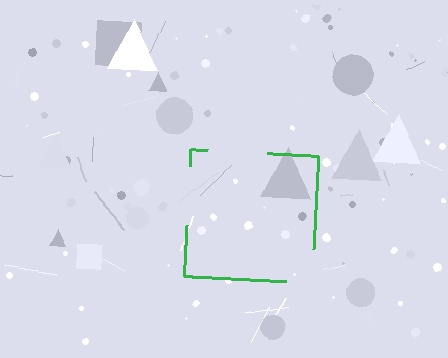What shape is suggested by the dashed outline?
The dashed outline suggests a square.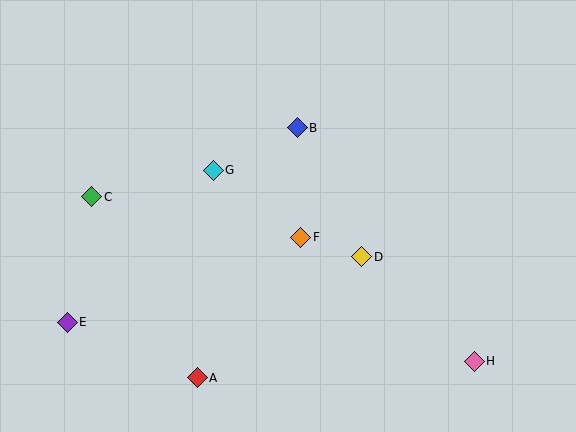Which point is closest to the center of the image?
Point F at (301, 237) is closest to the center.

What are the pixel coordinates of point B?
Point B is at (297, 128).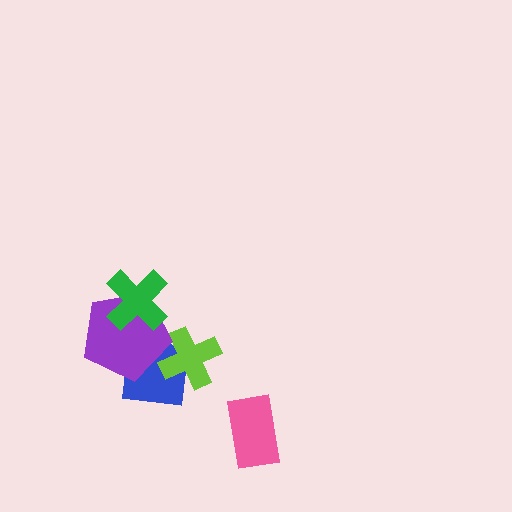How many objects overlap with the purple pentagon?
3 objects overlap with the purple pentagon.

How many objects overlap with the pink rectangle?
0 objects overlap with the pink rectangle.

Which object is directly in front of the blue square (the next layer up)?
The lime cross is directly in front of the blue square.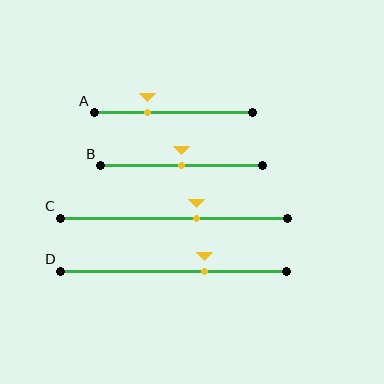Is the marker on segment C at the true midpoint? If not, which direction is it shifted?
No, the marker on segment C is shifted to the right by about 10% of the segment length.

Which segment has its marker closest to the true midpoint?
Segment B has its marker closest to the true midpoint.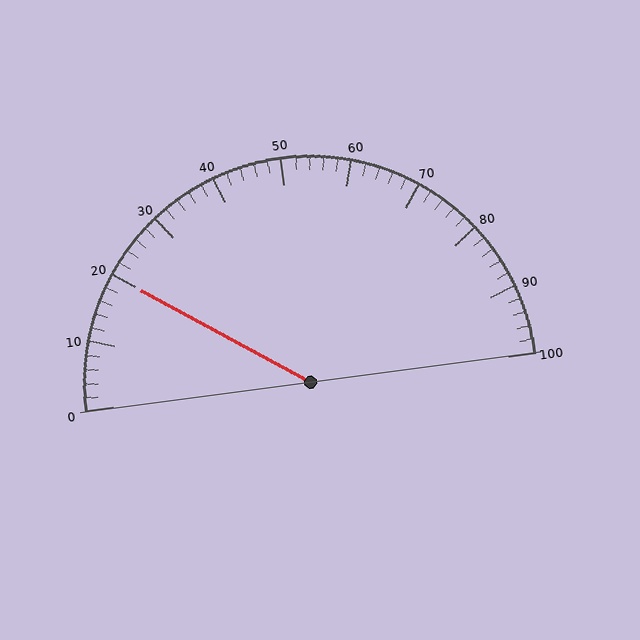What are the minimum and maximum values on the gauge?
The gauge ranges from 0 to 100.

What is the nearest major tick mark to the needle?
The nearest major tick mark is 20.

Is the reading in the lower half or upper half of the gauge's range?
The reading is in the lower half of the range (0 to 100).